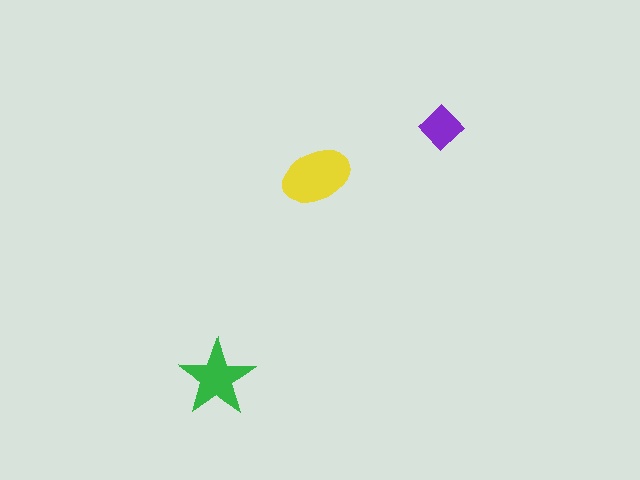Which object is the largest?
The yellow ellipse.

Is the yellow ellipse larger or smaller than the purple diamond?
Larger.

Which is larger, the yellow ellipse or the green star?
The yellow ellipse.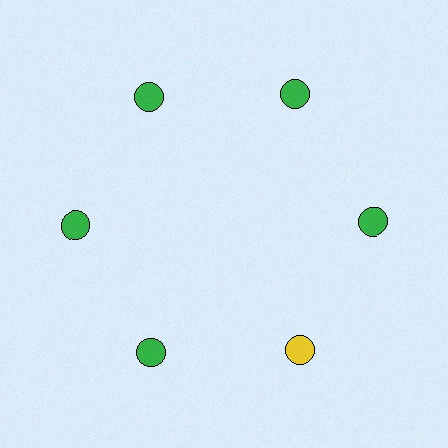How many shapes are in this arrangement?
There are 6 shapes arranged in a ring pattern.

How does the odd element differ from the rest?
It has a different color: yellow instead of green.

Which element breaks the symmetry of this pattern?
The yellow circle at roughly the 5 o'clock position breaks the symmetry. All other shapes are green circles.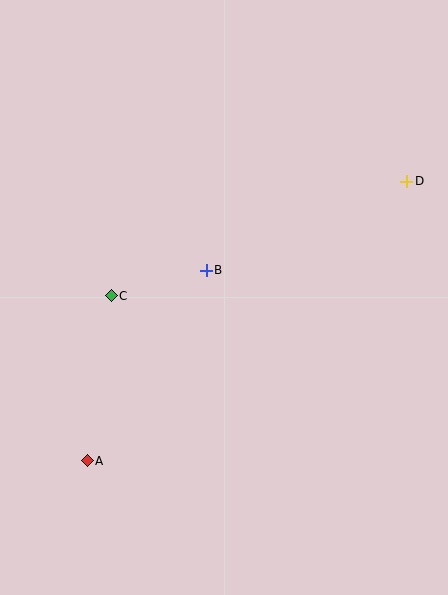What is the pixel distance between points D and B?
The distance between D and B is 220 pixels.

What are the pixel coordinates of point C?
Point C is at (111, 296).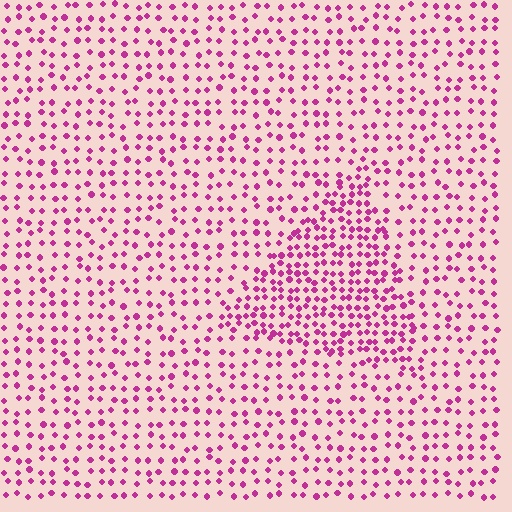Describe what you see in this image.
The image contains small magenta elements arranged at two different densities. A triangle-shaped region is visible where the elements are more densely packed than the surrounding area.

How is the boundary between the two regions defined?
The boundary is defined by a change in element density (approximately 1.9x ratio). All elements are the same color, size, and shape.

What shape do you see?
I see a triangle.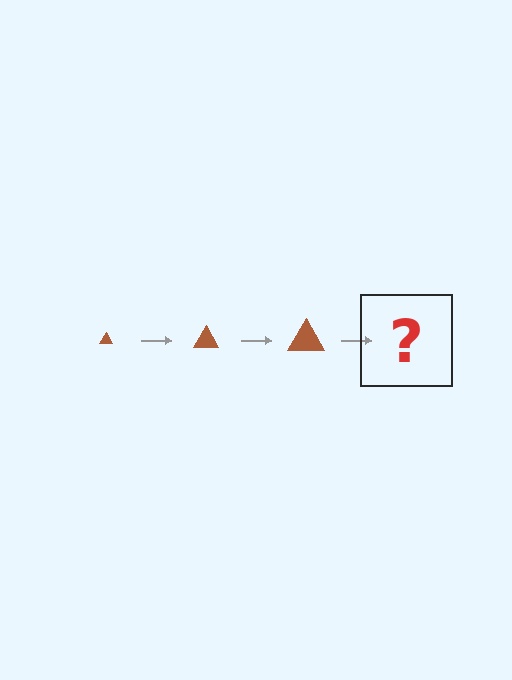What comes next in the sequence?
The next element should be a brown triangle, larger than the previous one.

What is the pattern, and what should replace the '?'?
The pattern is that the triangle gets progressively larger each step. The '?' should be a brown triangle, larger than the previous one.